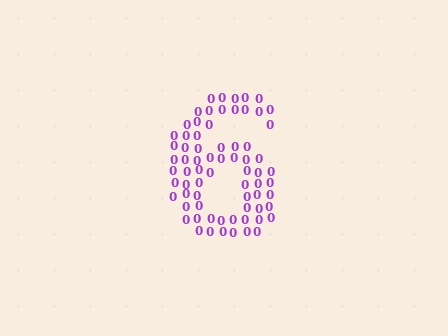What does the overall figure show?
The overall figure shows the digit 6.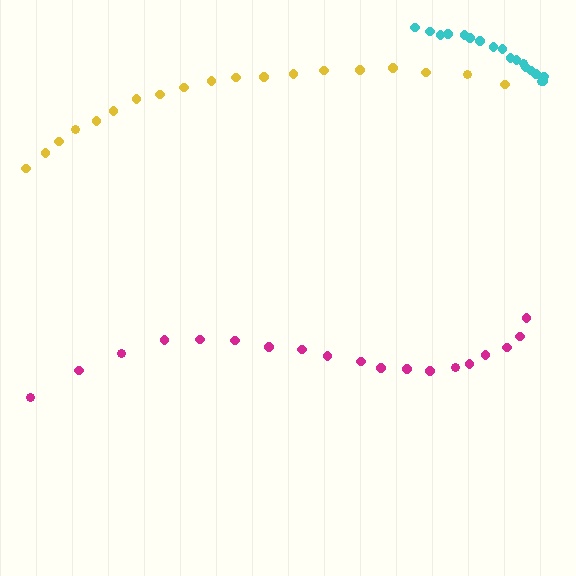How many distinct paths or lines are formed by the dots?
There are 3 distinct paths.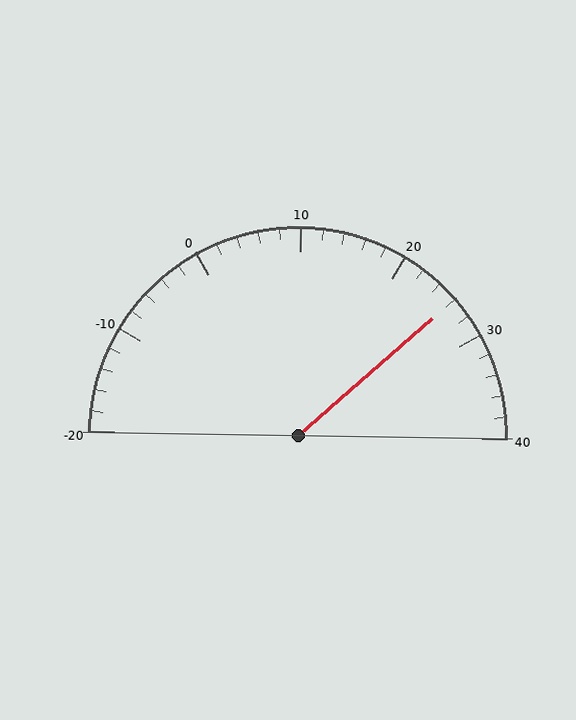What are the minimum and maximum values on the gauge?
The gauge ranges from -20 to 40.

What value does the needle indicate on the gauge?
The needle indicates approximately 26.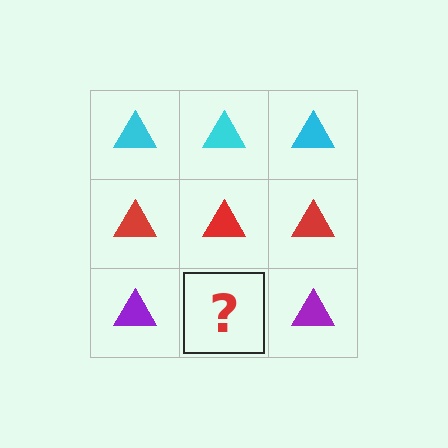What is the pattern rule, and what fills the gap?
The rule is that each row has a consistent color. The gap should be filled with a purple triangle.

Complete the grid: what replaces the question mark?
The question mark should be replaced with a purple triangle.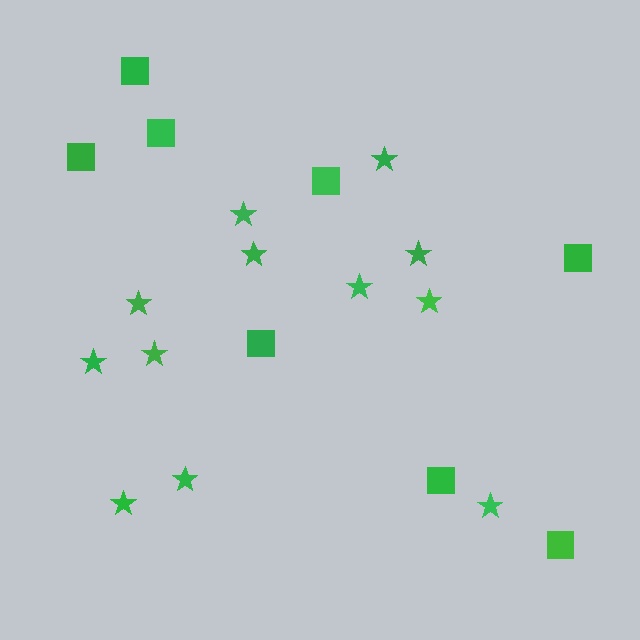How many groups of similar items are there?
There are 2 groups: one group of stars (12) and one group of squares (8).